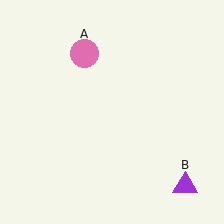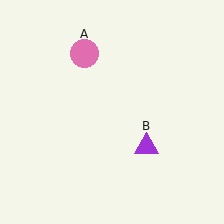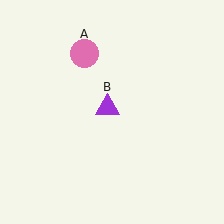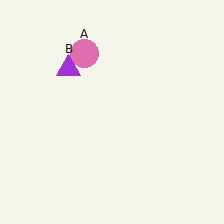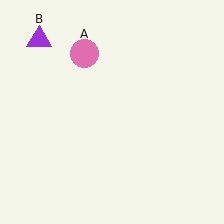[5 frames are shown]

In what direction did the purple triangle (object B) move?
The purple triangle (object B) moved up and to the left.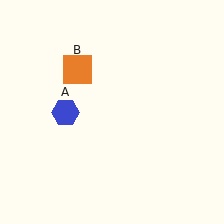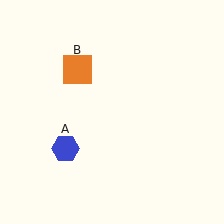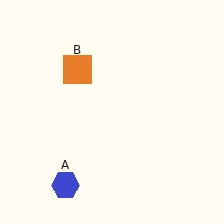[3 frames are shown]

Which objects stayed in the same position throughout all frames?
Orange square (object B) remained stationary.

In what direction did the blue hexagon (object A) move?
The blue hexagon (object A) moved down.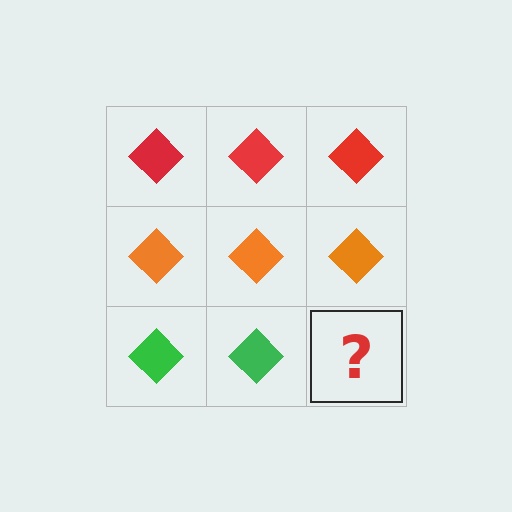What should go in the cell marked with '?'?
The missing cell should contain a green diamond.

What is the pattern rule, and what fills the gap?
The rule is that each row has a consistent color. The gap should be filled with a green diamond.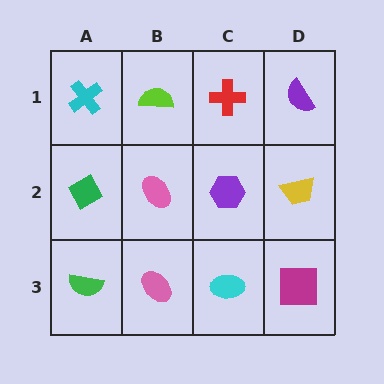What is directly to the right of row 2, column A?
A pink ellipse.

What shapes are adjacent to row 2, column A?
A cyan cross (row 1, column A), a green semicircle (row 3, column A), a pink ellipse (row 2, column B).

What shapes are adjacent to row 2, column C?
A red cross (row 1, column C), a cyan ellipse (row 3, column C), a pink ellipse (row 2, column B), a yellow trapezoid (row 2, column D).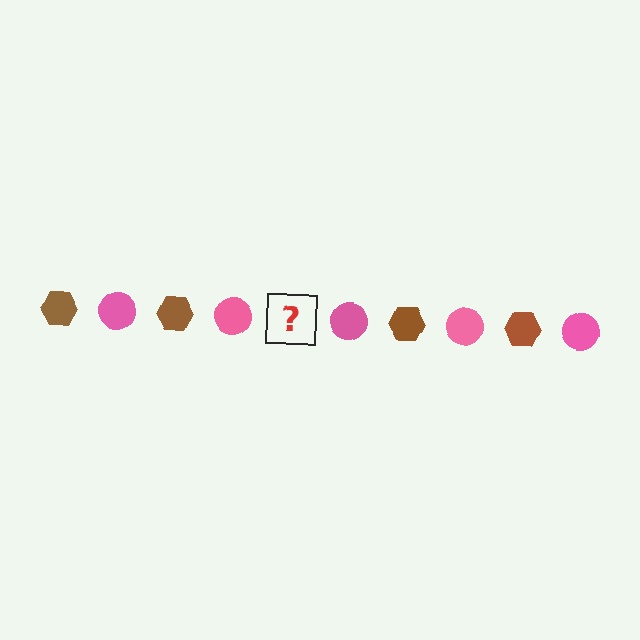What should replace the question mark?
The question mark should be replaced with a brown hexagon.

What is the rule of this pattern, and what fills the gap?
The rule is that the pattern alternates between brown hexagon and pink circle. The gap should be filled with a brown hexagon.